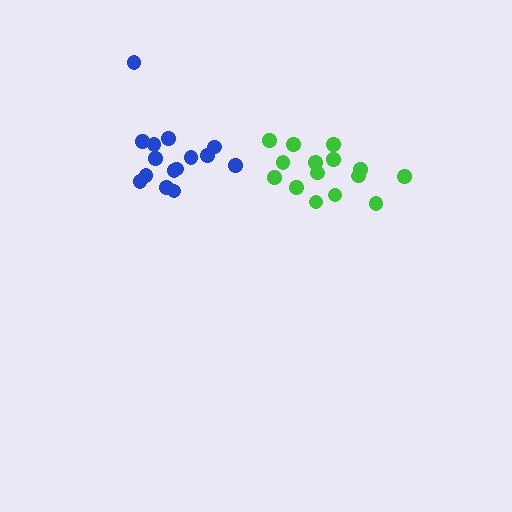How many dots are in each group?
Group 1: 15 dots, Group 2: 15 dots (30 total).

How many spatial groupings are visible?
There are 2 spatial groupings.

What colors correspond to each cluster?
The clusters are colored: green, blue.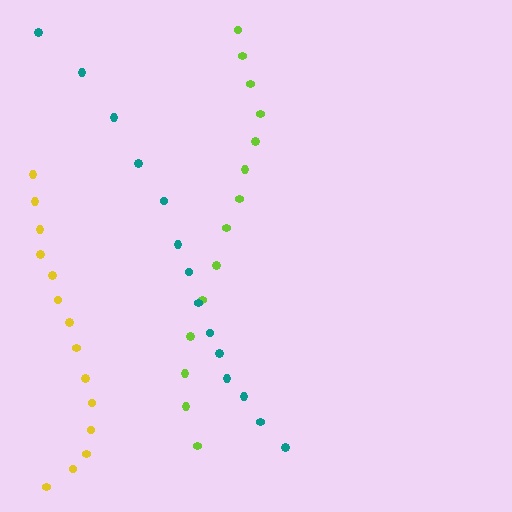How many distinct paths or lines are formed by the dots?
There are 3 distinct paths.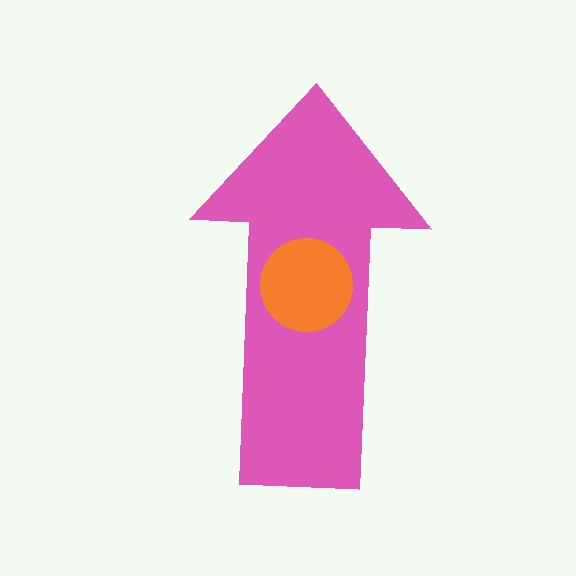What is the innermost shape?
The orange circle.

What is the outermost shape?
The pink arrow.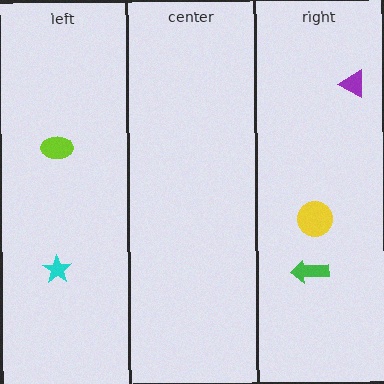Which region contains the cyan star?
The left region.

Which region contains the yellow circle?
The right region.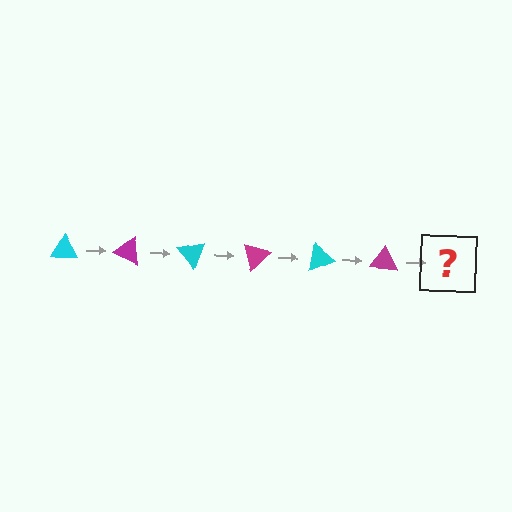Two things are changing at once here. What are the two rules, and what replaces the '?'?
The two rules are that it rotates 25 degrees each step and the color cycles through cyan and magenta. The '?' should be a cyan triangle, rotated 150 degrees from the start.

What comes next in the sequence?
The next element should be a cyan triangle, rotated 150 degrees from the start.